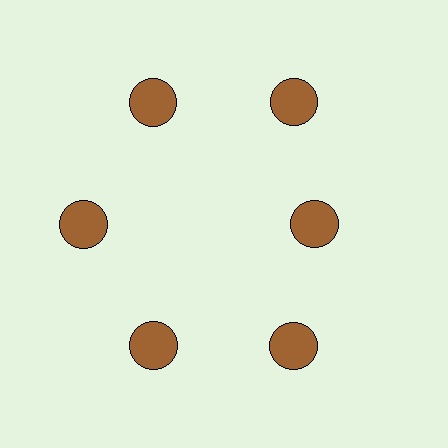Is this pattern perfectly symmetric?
No. The 6 brown circles are arranged in a ring, but one element near the 3 o'clock position is pulled inward toward the center, breaking the 6-fold rotational symmetry.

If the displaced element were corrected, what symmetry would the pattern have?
It would have 6-fold rotational symmetry — the pattern would map onto itself every 60 degrees.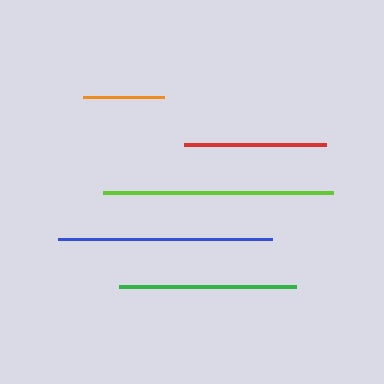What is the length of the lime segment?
The lime segment is approximately 230 pixels long.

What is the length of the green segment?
The green segment is approximately 177 pixels long.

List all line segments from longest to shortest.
From longest to shortest: lime, blue, green, red, orange.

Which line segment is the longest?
The lime line is the longest at approximately 230 pixels.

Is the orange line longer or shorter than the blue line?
The blue line is longer than the orange line.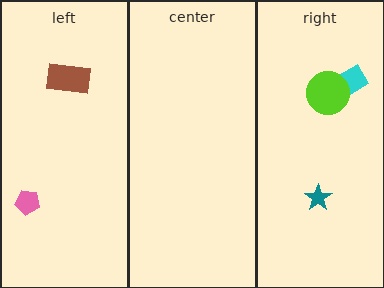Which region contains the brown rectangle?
The left region.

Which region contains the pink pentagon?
The left region.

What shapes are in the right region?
The teal star, the cyan diamond, the lime circle.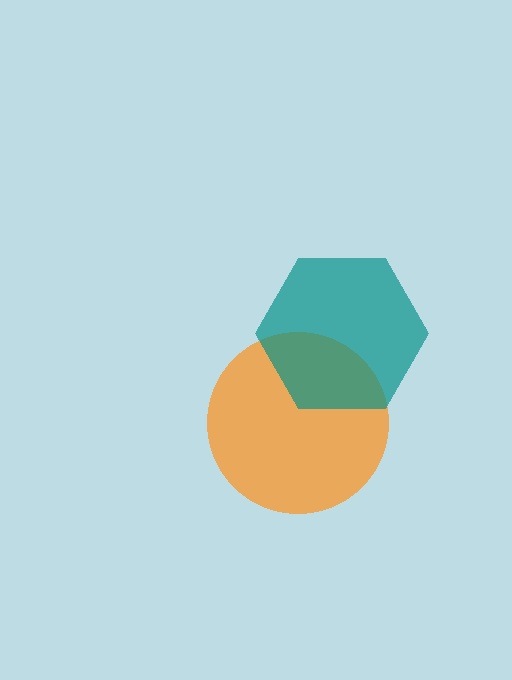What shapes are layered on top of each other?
The layered shapes are: an orange circle, a teal hexagon.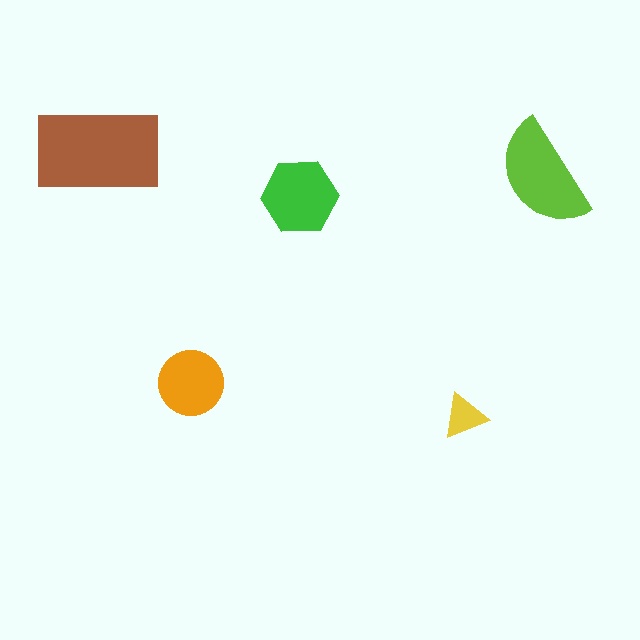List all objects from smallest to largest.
The yellow triangle, the orange circle, the green hexagon, the lime semicircle, the brown rectangle.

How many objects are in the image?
There are 5 objects in the image.